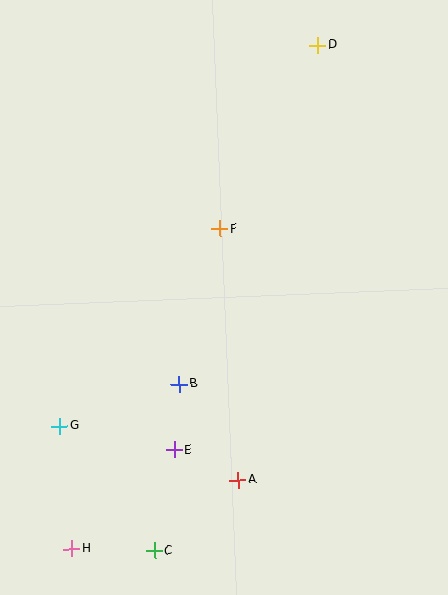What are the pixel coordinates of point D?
Point D is at (317, 45).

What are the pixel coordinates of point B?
Point B is at (179, 384).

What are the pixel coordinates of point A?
Point A is at (238, 480).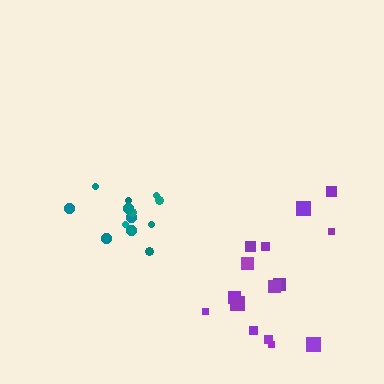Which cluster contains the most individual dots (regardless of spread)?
Purple (15).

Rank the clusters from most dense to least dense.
teal, purple.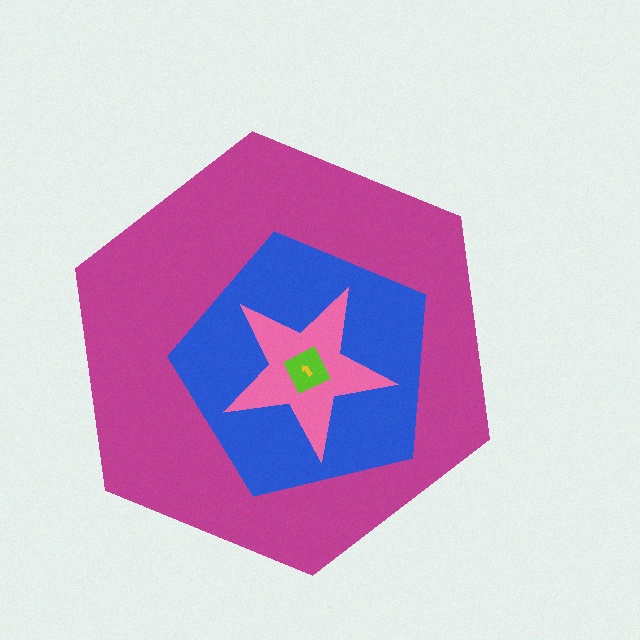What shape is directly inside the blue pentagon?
The pink star.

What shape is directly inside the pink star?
The lime diamond.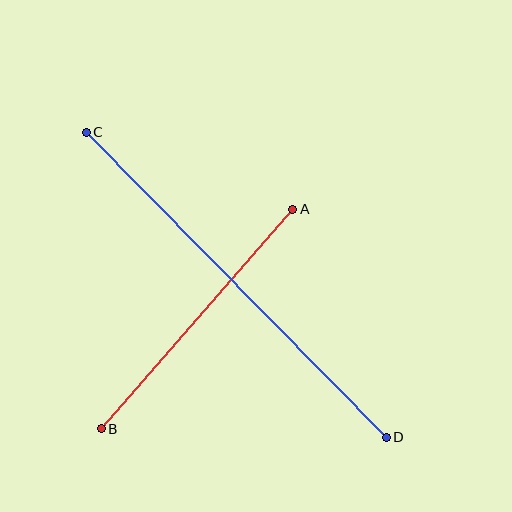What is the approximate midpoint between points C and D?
The midpoint is at approximately (236, 285) pixels.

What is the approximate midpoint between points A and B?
The midpoint is at approximately (197, 319) pixels.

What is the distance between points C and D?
The distance is approximately 428 pixels.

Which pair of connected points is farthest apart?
Points C and D are farthest apart.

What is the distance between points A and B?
The distance is approximately 291 pixels.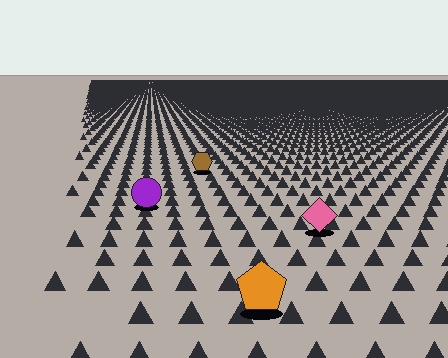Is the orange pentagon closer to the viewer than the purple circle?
Yes. The orange pentagon is closer — you can tell from the texture gradient: the ground texture is coarser near it.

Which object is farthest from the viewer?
The brown hexagon is farthest from the viewer. It appears smaller and the ground texture around it is denser.